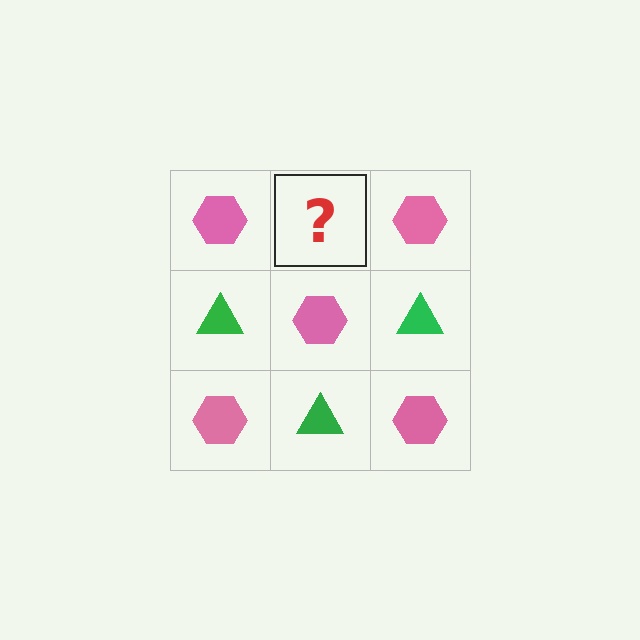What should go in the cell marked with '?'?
The missing cell should contain a green triangle.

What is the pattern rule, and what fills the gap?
The rule is that it alternates pink hexagon and green triangle in a checkerboard pattern. The gap should be filled with a green triangle.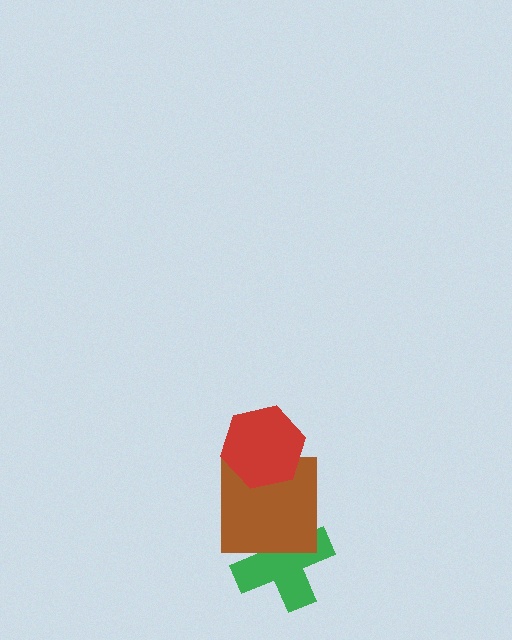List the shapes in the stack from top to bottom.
From top to bottom: the red hexagon, the brown square, the green cross.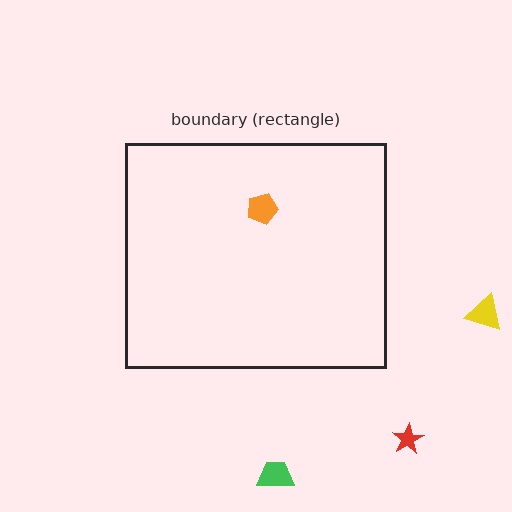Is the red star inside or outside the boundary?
Outside.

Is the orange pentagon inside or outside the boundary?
Inside.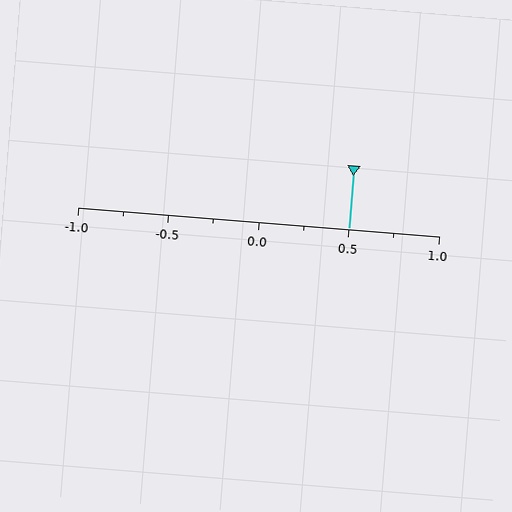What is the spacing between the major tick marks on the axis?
The major ticks are spaced 0.5 apart.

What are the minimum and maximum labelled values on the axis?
The axis runs from -1.0 to 1.0.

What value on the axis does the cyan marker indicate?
The marker indicates approximately 0.5.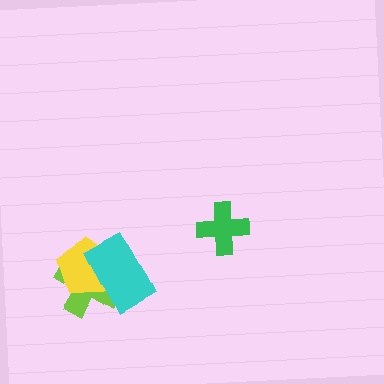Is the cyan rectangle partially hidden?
No, no other shape covers it.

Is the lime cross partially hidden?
Yes, it is partially covered by another shape.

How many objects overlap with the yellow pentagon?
2 objects overlap with the yellow pentagon.